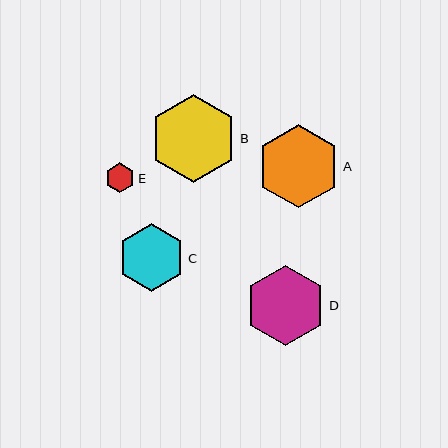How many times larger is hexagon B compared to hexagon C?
Hexagon B is approximately 1.3 times the size of hexagon C.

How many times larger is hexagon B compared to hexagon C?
Hexagon B is approximately 1.3 times the size of hexagon C.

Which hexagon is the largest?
Hexagon B is the largest with a size of approximately 88 pixels.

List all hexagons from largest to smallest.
From largest to smallest: B, A, D, C, E.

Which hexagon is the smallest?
Hexagon E is the smallest with a size of approximately 29 pixels.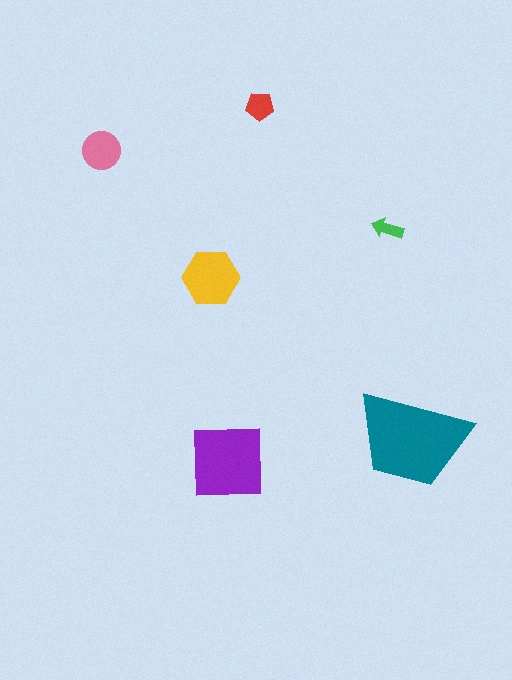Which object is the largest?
The teal trapezoid.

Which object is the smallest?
The green arrow.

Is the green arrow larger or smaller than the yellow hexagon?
Smaller.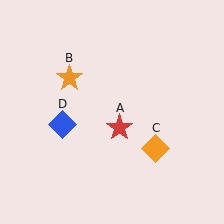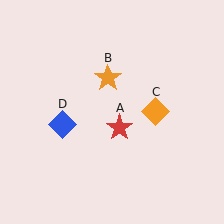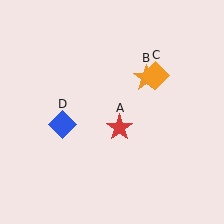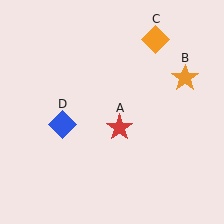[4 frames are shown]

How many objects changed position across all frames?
2 objects changed position: orange star (object B), orange diamond (object C).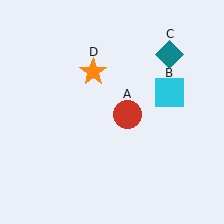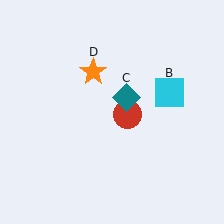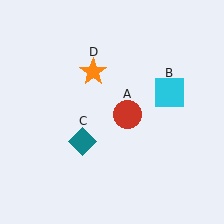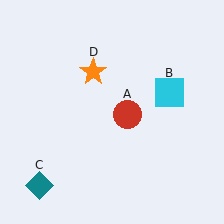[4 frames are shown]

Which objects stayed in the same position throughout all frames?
Red circle (object A) and cyan square (object B) and orange star (object D) remained stationary.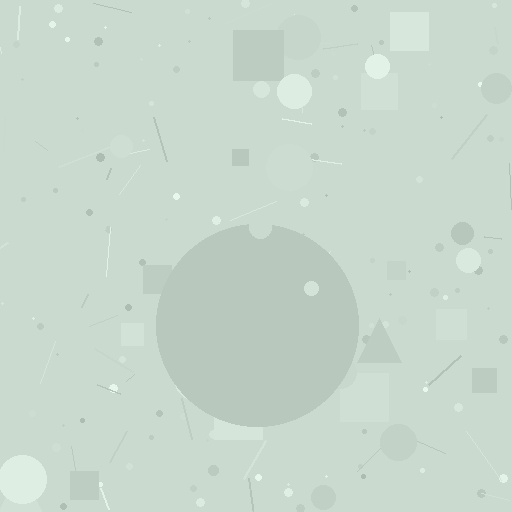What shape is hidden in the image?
A circle is hidden in the image.